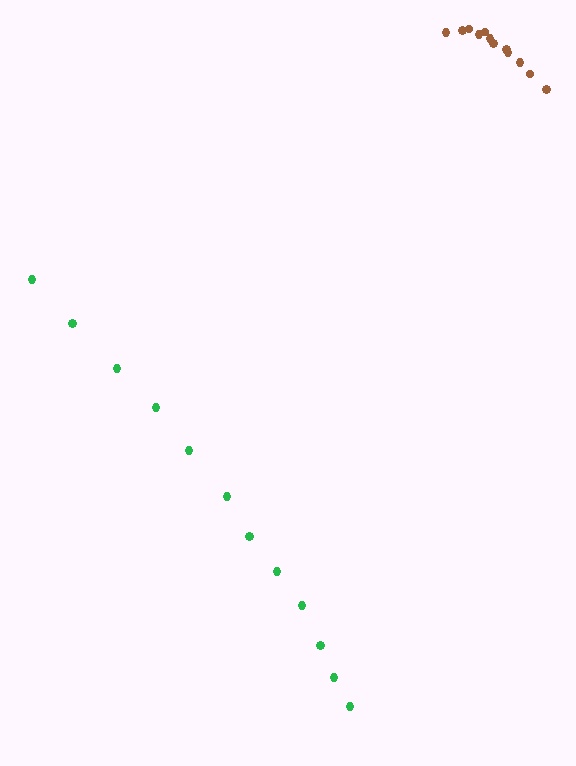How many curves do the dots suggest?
There are 2 distinct paths.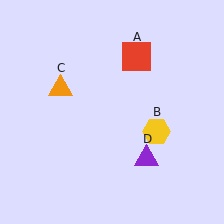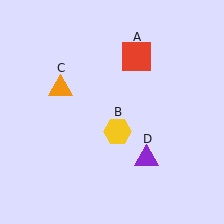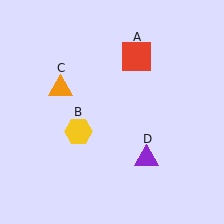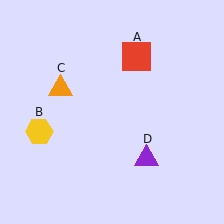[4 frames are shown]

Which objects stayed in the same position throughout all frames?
Red square (object A) and orange triangle (object C) and purple triangle (object D) remained stationary.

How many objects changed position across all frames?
1 object changed position: yellow hexagon (object B).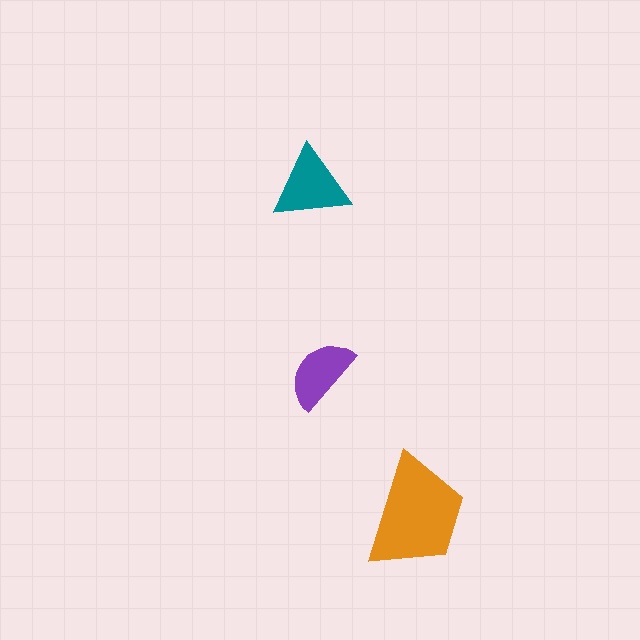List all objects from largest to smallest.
The orange trapezoid, the teal triangle, the purple semicircle.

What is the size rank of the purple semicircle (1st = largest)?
3rd.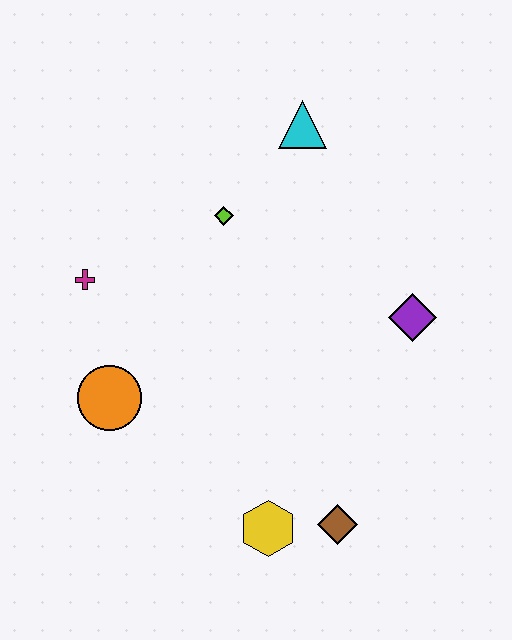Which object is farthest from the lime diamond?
The brown diamond is farthest from the lime diamond.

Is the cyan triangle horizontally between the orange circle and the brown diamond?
Yes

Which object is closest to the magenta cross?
The orange circle is closest to the magenta cross.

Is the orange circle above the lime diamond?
No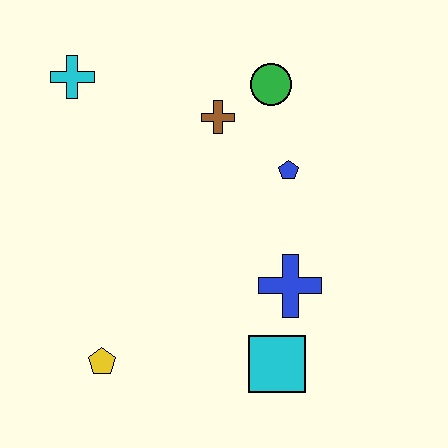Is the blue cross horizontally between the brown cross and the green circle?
No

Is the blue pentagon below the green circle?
Yes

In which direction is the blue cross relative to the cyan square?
The blue cross is above the cyan square.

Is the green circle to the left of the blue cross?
Yes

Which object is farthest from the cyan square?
The cyan cross is farthest from the cyan square.